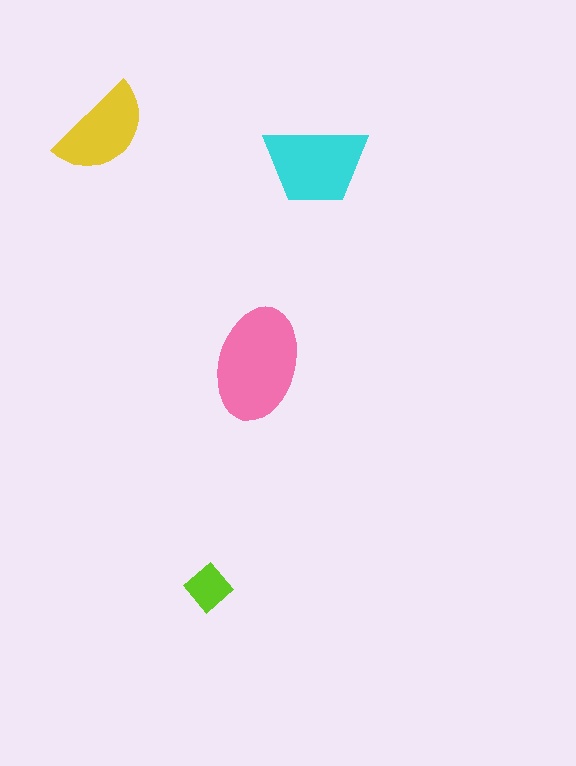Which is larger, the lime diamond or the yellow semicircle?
The yellow semicircle.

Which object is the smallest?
The lime diamond.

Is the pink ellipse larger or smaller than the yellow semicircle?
Larger.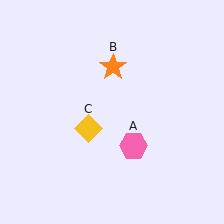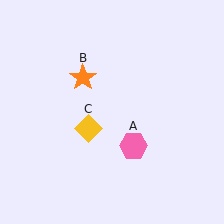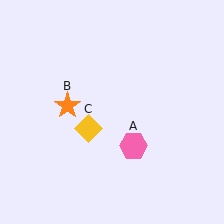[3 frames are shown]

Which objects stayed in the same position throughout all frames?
Pink hexagon (object A) and yellow diamond (object C) remained stationary.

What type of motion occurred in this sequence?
The orange star (object B) rotated counterclockwise around the center of the scene.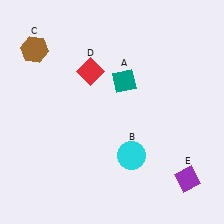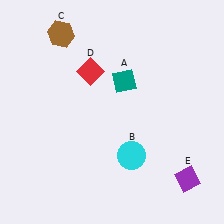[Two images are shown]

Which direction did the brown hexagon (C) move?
The brown hexagon (C) moved right.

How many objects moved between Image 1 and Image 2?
1 object moved between the two images.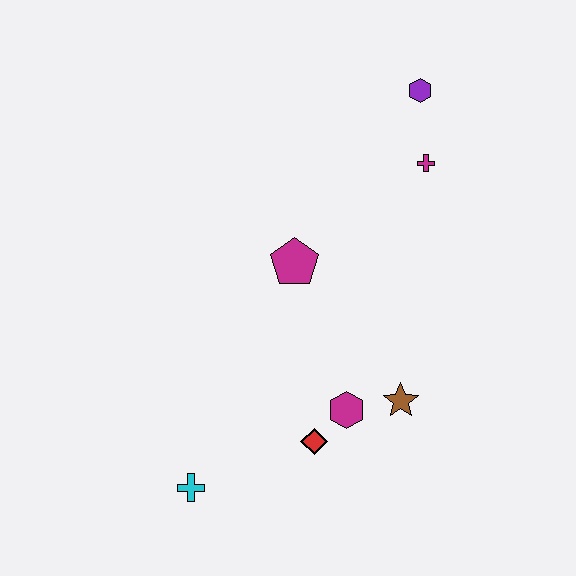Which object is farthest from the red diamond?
The purple hexagon is farthest from the red diamond.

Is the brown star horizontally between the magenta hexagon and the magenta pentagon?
No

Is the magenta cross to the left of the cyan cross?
No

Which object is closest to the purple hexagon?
The magenta cross is closest to the purple hexagon.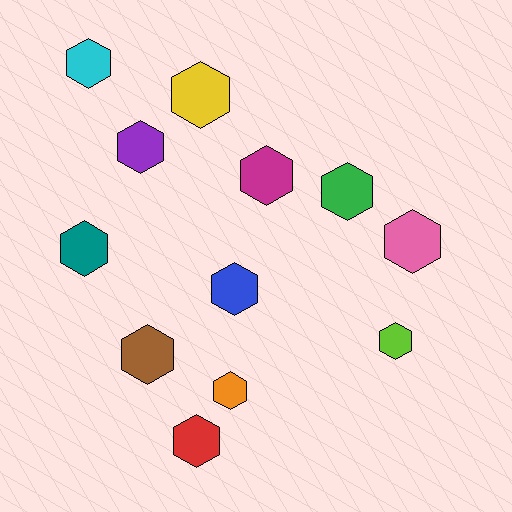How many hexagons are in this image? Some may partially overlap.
There are 12 hexagons.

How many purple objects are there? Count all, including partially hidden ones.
There is 1 purple object.